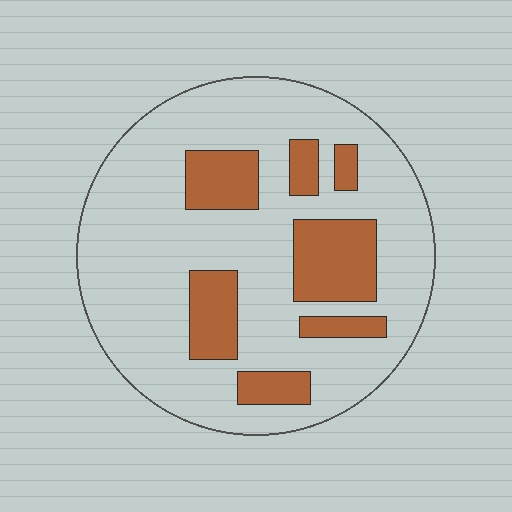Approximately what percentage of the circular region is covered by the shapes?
Approximately 25%.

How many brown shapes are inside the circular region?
7.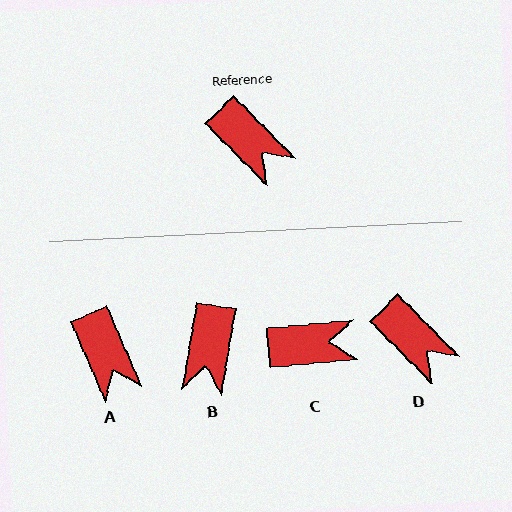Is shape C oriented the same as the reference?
No, it is off by about 51 degrees.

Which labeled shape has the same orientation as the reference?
D.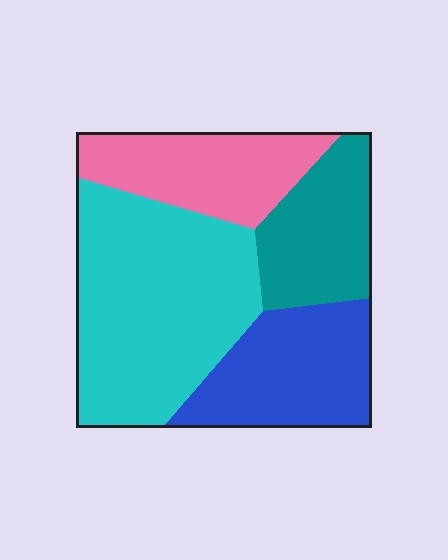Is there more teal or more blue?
Blue.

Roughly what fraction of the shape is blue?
Blue takes up about one fifth (1/5) of the shape.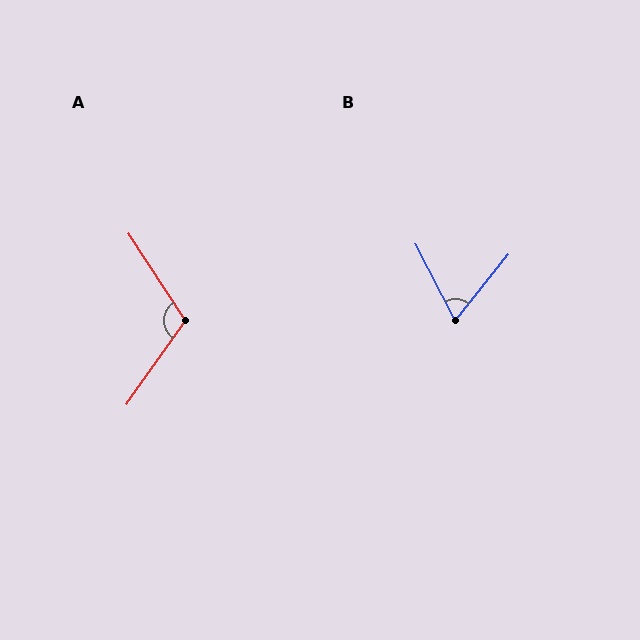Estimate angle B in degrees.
Approximately 66 degrees.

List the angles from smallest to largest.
B (66°), A (112°).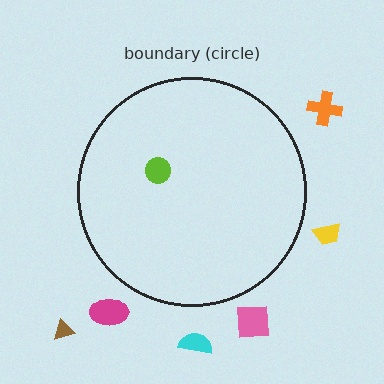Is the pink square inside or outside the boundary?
Outside.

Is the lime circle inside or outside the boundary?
Inside.